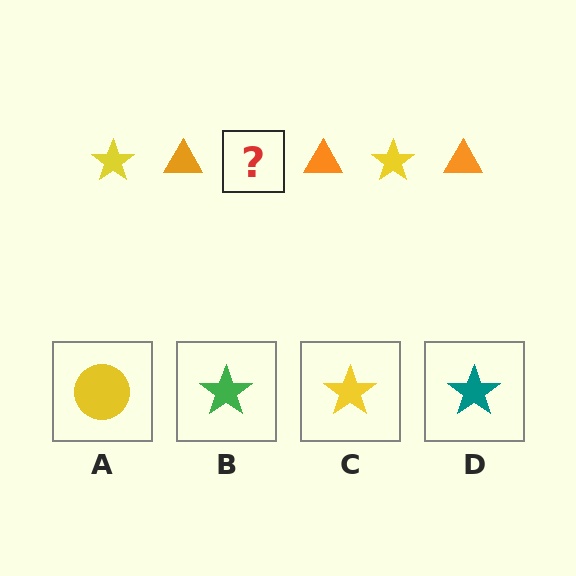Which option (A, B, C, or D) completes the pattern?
C.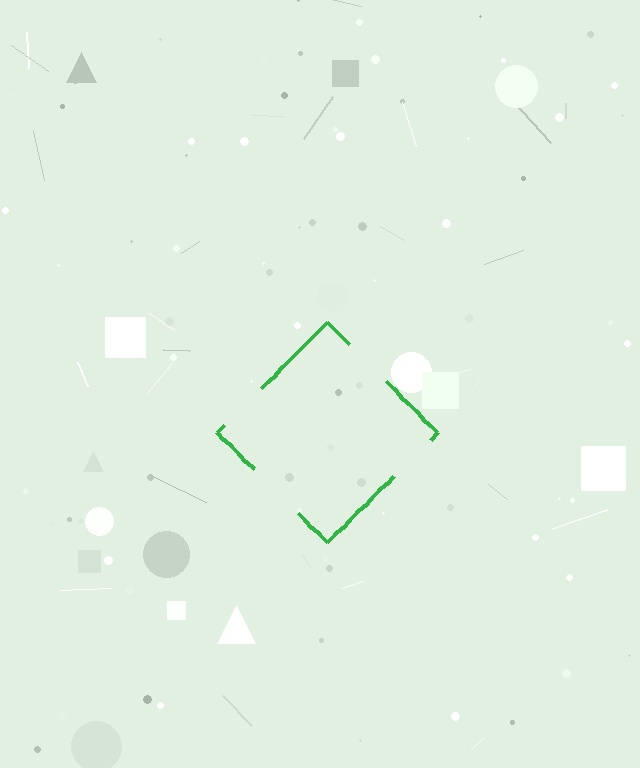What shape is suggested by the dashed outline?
The dashed outline suggests a diamond.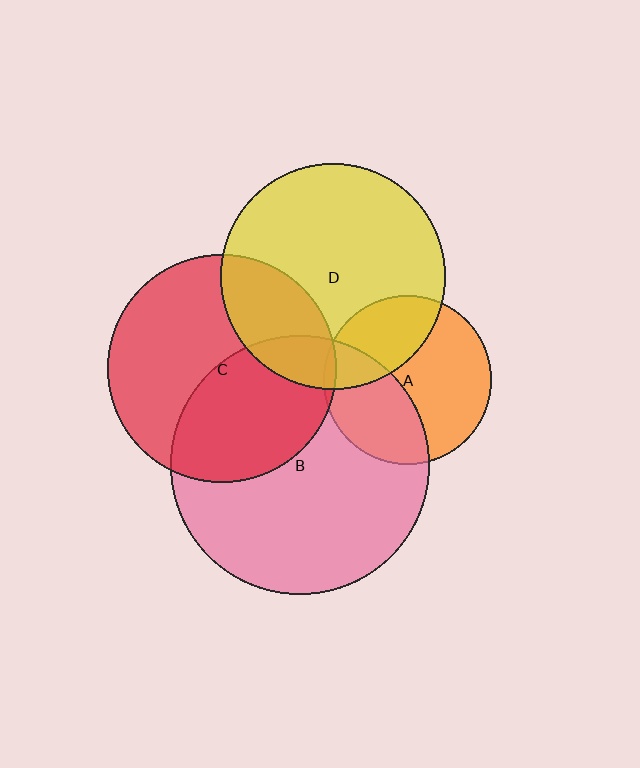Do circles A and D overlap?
Yes.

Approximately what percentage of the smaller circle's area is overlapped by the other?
Approximately 30%.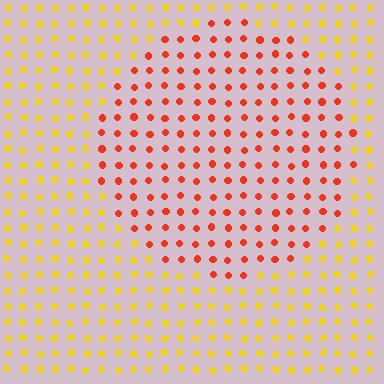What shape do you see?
I see a circle.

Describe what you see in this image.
The image is filled with small yellow elements in a uniform arrangement. A circle-shaped region is visible where the elements are tinted to a slightly different hue, forming a subtle color boundary.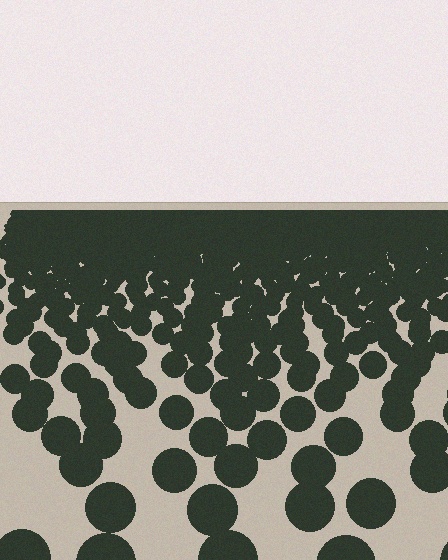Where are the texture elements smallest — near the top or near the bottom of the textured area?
Near the top.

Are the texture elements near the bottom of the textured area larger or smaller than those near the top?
Larger. Near the bottom, elements are closer to the viewer and appear at a bigger on-screen size.